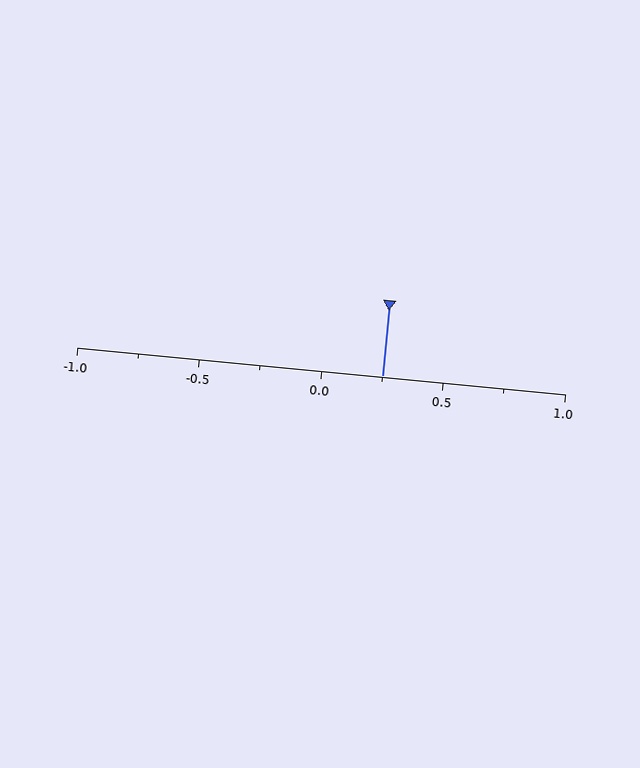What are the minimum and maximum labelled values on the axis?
The axis runs from -1.0 to 1.0.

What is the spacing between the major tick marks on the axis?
The major ticks are spaced 0.5 apart.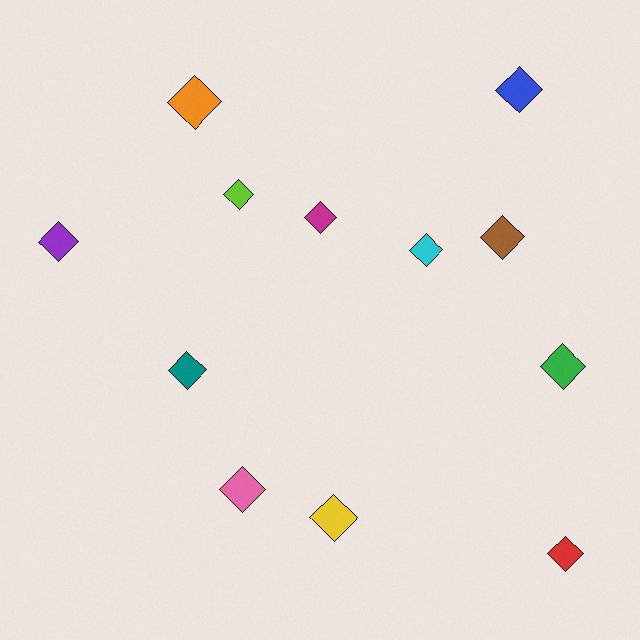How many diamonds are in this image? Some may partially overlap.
There are 12 diamonds.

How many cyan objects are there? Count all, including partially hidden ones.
There is 1 cyan object.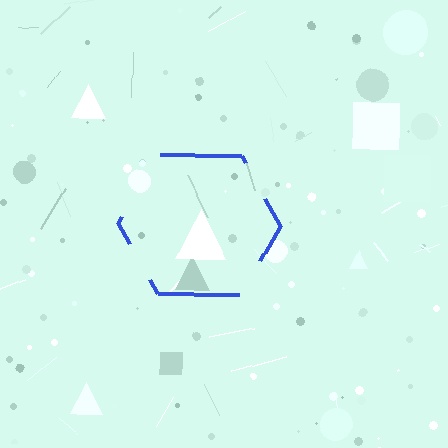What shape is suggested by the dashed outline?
The dashed outline suggests a hexagon.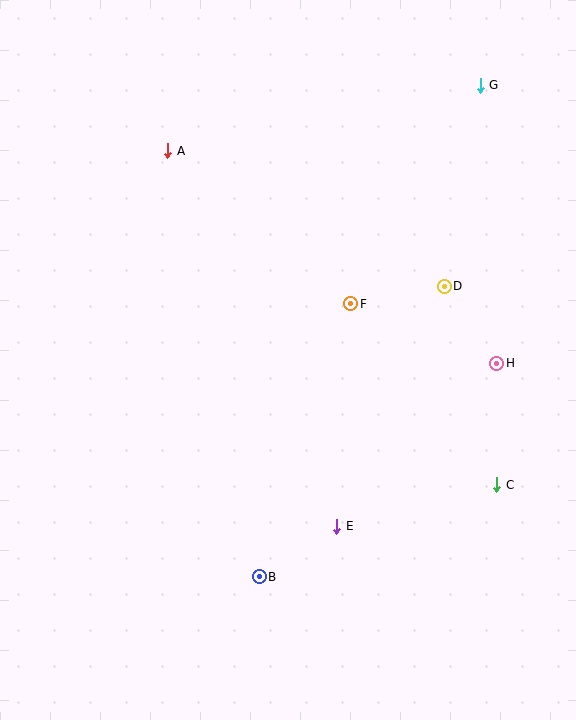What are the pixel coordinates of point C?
Point C is at (497, 485).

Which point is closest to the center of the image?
Point F at (351, 304) is closest to the center.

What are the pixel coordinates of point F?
Point F is at (351, 304).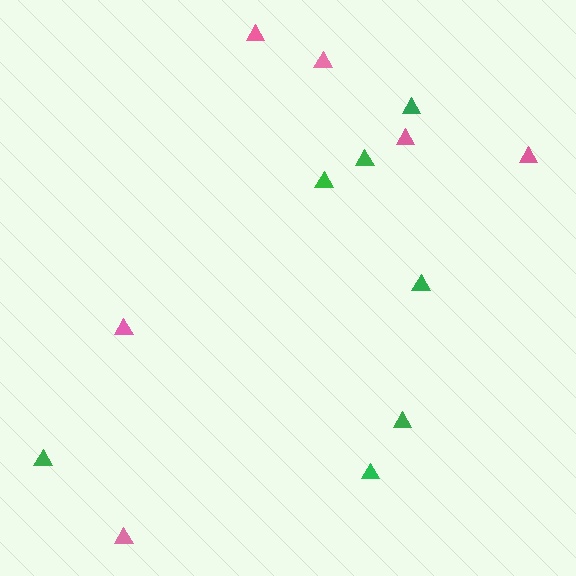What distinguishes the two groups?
There are 2 groups: one group of green triangles (7) and one group of pink triangles (6).